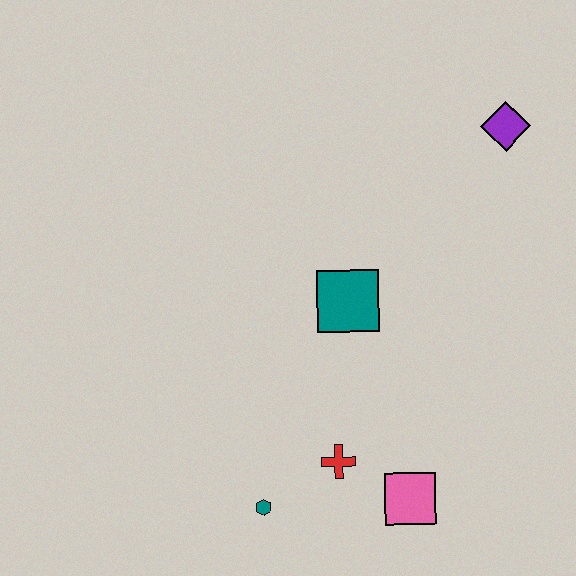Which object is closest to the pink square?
The red cross is closest to the pink square.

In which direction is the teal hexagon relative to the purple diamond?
The teal hexagon is below the purple diamond.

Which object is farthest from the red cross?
The purple diamond is farthest from the red cross.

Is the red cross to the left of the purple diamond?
Yes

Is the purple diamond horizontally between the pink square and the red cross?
No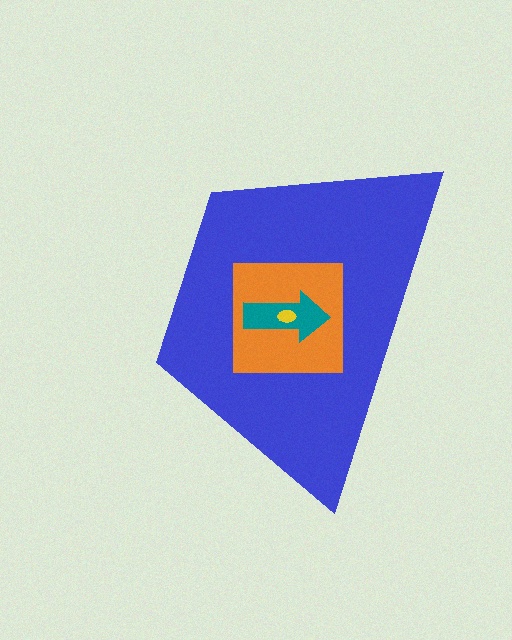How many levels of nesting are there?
4.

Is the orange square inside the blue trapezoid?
Yes.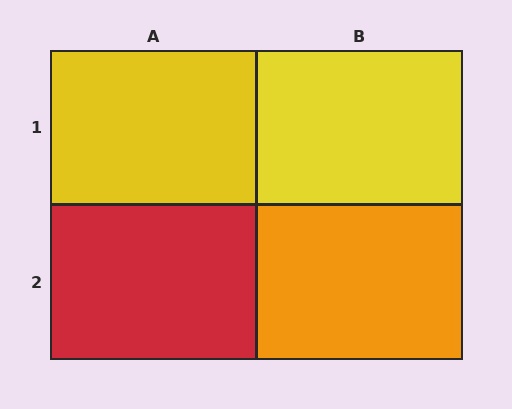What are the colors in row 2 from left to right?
Red, orange.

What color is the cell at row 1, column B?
Yellow.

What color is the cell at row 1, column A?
Yellow.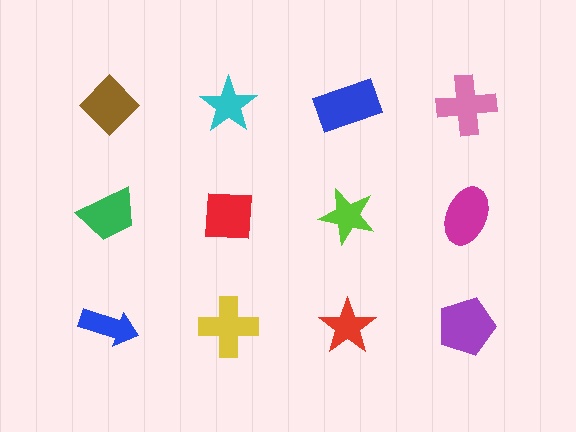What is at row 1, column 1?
A brown diamond.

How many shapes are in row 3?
4 shapes.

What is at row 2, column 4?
A magenta ellipse.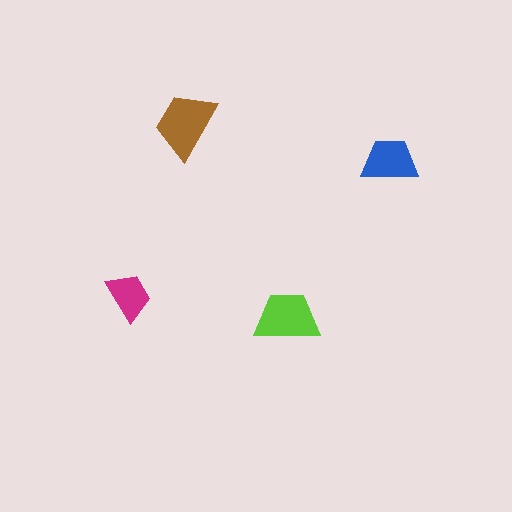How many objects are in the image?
There are 4 objects in the image.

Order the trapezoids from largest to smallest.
the brown one, the lime one, the blue one, the magenta one.